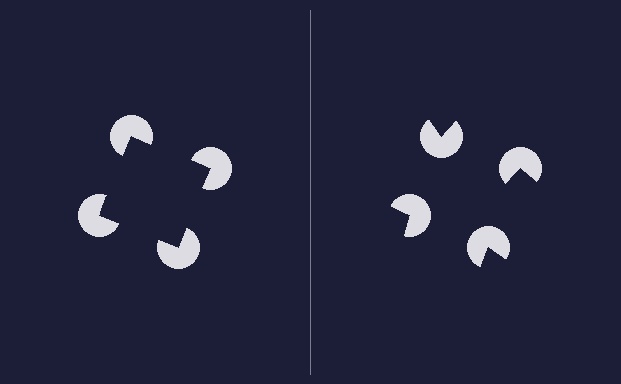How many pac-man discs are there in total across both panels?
8 — 4 on each side.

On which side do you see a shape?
An illusory square appears on the left side. On the right side the wedge cuts are rotated, so no coherent shape forms.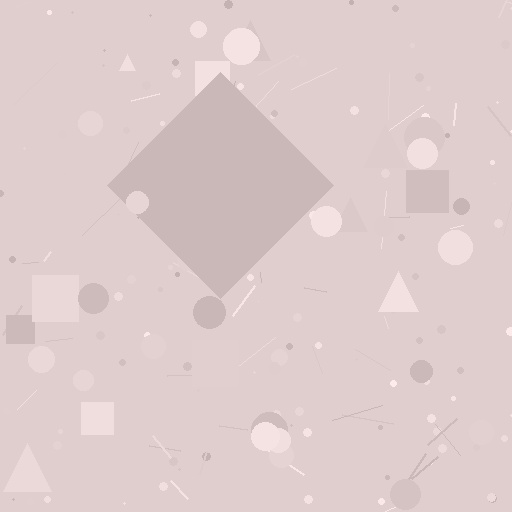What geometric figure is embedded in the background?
A diamond is embedded in the background.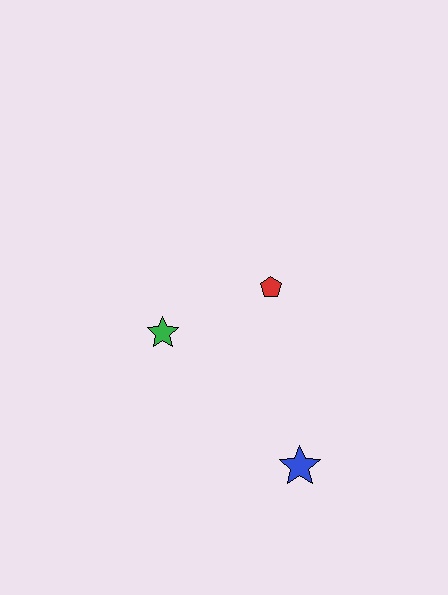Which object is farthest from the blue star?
The green star is farthest from the blue star.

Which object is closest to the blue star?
The red pentagon is closest to the blue star.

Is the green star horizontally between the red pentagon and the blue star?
No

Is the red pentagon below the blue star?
No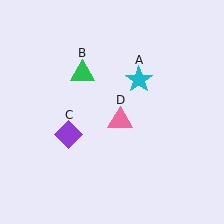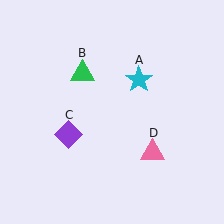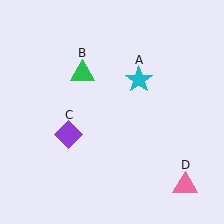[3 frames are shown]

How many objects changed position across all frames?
1 object changed position: pink triangle (object D).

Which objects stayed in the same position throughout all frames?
Cyan star (object A) and green triangle (object B) and purple diamond (object C) remained stationary.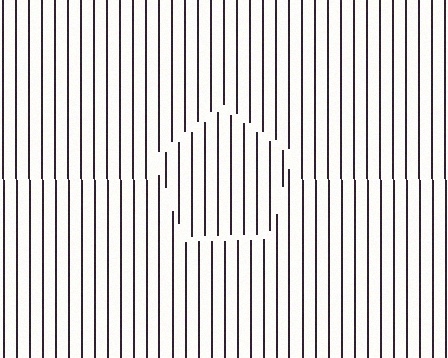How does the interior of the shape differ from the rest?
The interior of the shape contains the same grating, shifted by half a period — the contour is defined by the phase discontinuity where line-ends from the inner and outer gratings abut.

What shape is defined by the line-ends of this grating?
An illusory pentagon. The interior of the shape contains the same grating, shifted by half a period — the contour is defined by the phase discontinuity where line-ends from the inner and outer gratings abut.